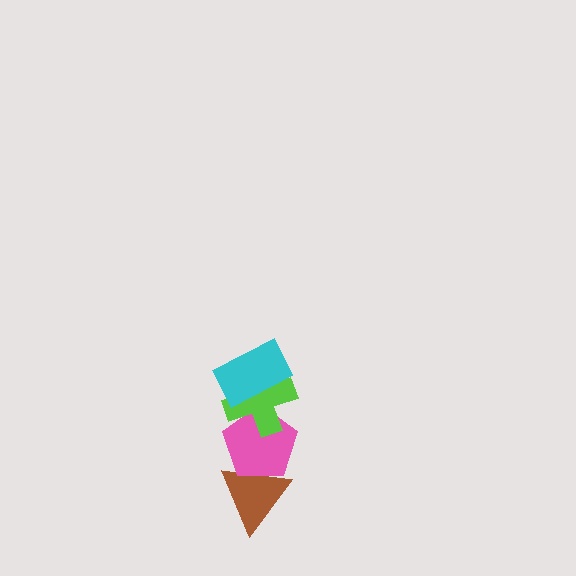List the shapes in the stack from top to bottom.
From top to bottom: the cyan rectangle, the lime cross, the pink pentagon, the brown triangle.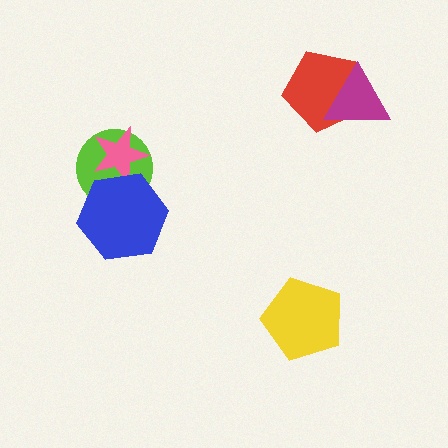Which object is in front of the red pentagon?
The magenta triangle is in front of the red pentagon.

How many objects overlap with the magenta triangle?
1 object overlaps with the magenta triangle.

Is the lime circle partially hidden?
Yes, it is partially covered by another shape.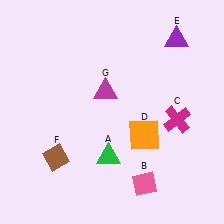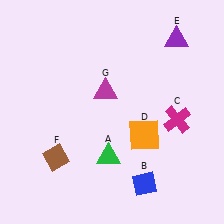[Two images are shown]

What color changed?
The diamond (B) changed from pink in Image 1 to blue in Image 2.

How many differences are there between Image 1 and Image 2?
There is 1 difference between the two images.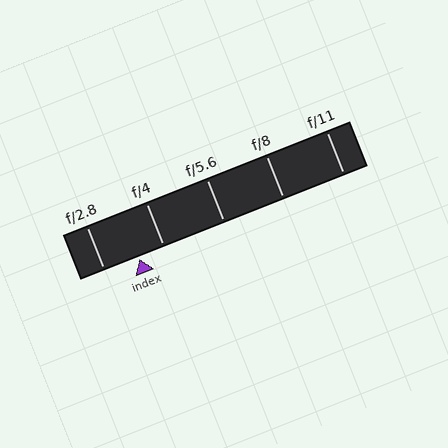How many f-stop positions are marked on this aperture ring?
There are 5 f-stop positions marked.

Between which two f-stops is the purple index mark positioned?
The index mark is between f/2.8 and f/4.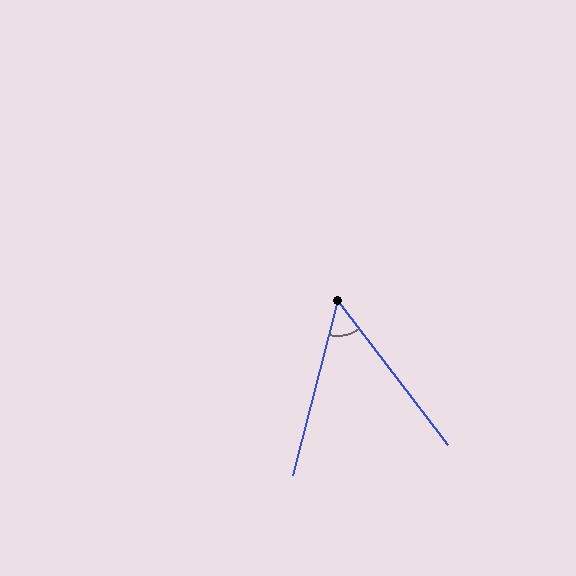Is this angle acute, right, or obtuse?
It is acute.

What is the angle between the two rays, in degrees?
Approximately 52 degrees.